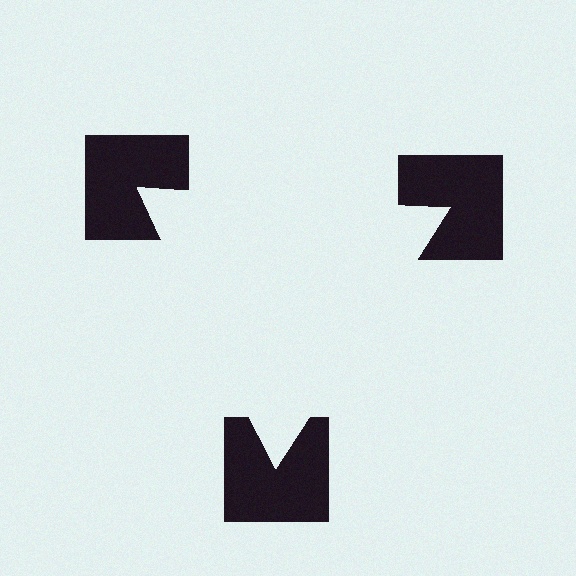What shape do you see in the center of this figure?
An illusory triangle — its edges are inferred from the aligned wedge cuts in the notched squares, not physically drawn.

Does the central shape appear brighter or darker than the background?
It typically appears slightly brighter than the background, even though no actual brightness change is drawn.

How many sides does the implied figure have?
3 sides.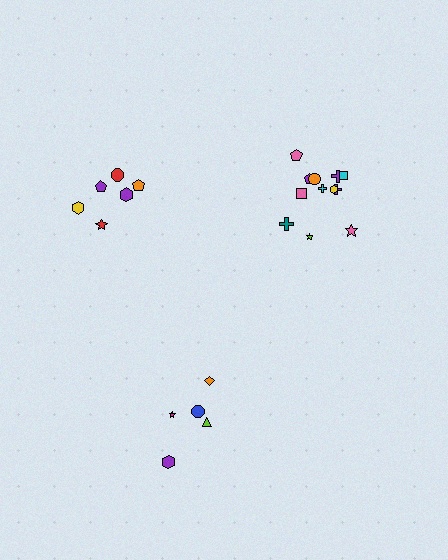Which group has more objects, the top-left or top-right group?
The top-right group.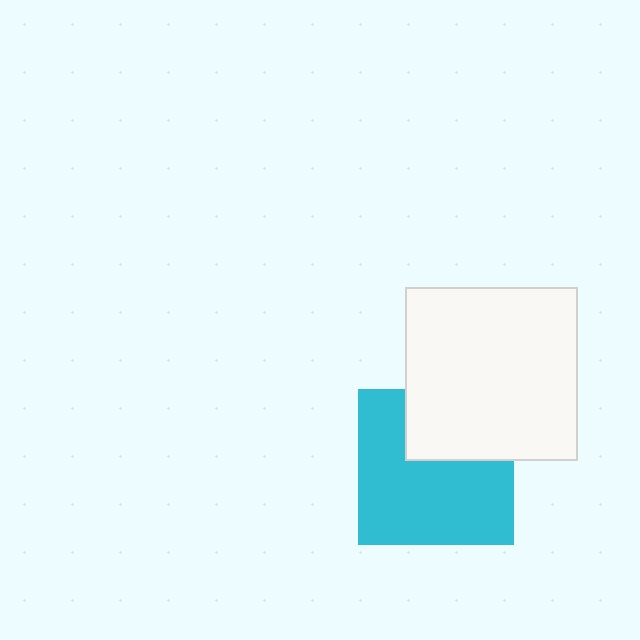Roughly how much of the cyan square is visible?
Most of it is visible (roughly 68%).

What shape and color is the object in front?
The object in front is a white square.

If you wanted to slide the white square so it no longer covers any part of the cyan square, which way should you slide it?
Slide it up — that is the most direct way to separate the two shapes.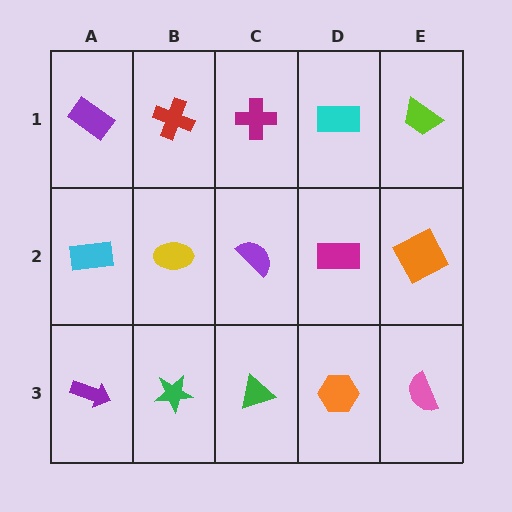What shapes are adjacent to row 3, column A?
A cyan rectangle (row 2, column A), a green star (row 3, column B).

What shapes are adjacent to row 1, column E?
An orange square (row 2, column E), a cyan rectangle (row 1, column D).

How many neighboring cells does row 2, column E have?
3.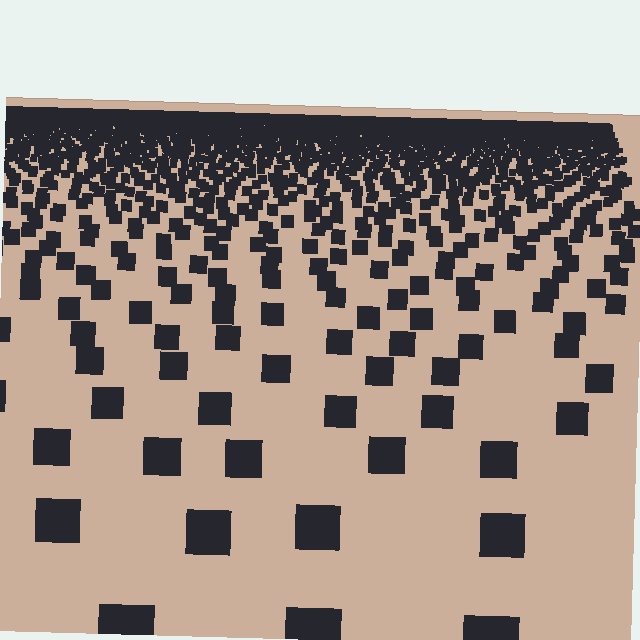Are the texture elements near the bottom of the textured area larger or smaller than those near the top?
Larger. Near the bottom, elements are closer to the viewer and appear at a bigger on-screen size.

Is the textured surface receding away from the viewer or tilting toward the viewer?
The surface is receding away from the viewer. Texture elements get smaller and denser toward the top.